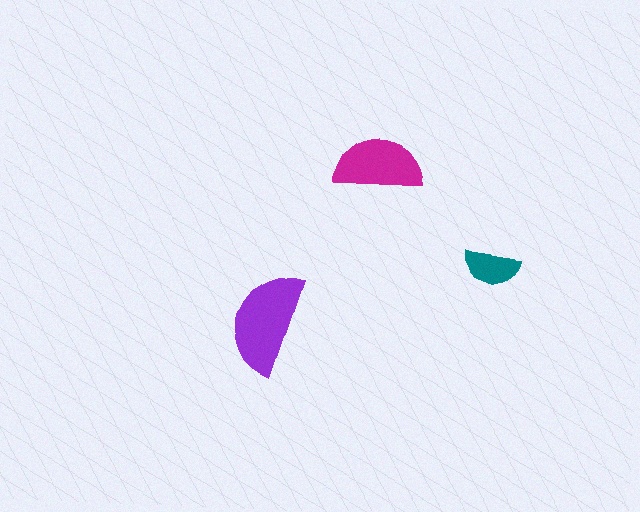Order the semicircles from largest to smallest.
the purple one, the magenta one, the teal one.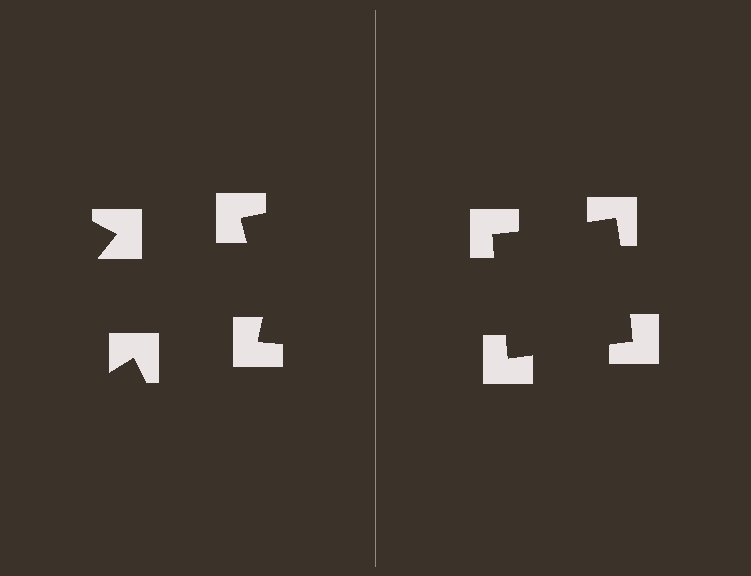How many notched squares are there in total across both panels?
8 — 4 on each side.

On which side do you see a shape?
An illusory square appears on the right side. On the left side the wedge cuts are rotated, so no coherent shape forms.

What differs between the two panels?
The notched squares are positioned identically on both sides; only the wedge orientations differ. On the right they align to a square; on the left they are misaligned.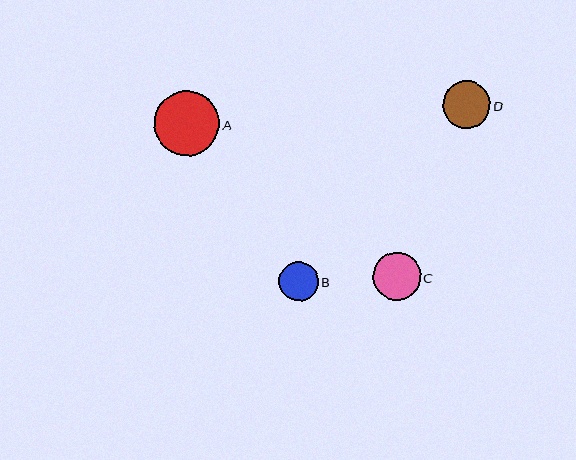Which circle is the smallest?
Circle B is the smallest with a size of approximately 39 pixels.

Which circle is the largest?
Circle A is the largest with a size of approximately 65 pixels.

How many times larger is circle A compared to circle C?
Circle A is approximately 1.4 times the size of circle C.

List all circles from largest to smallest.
From largest to smallest: A, C, D, B.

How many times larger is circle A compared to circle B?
Circle A is approximately 1.6 times the size of circle B.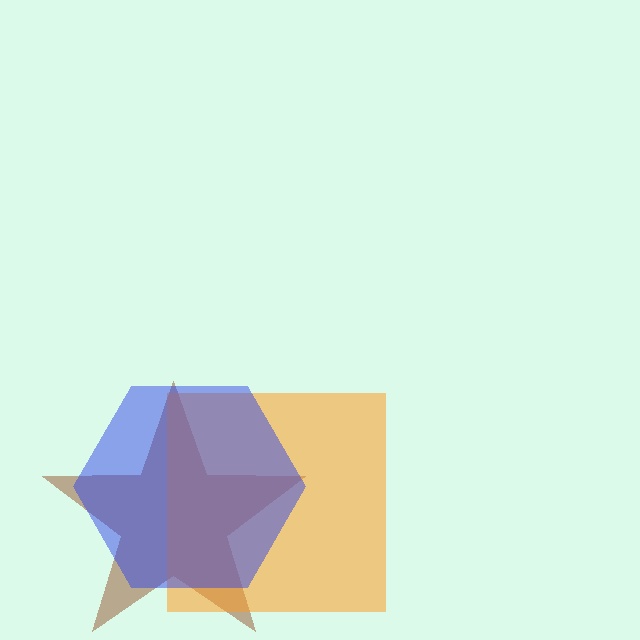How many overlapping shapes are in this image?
There are 3 overlapping shapes in the image.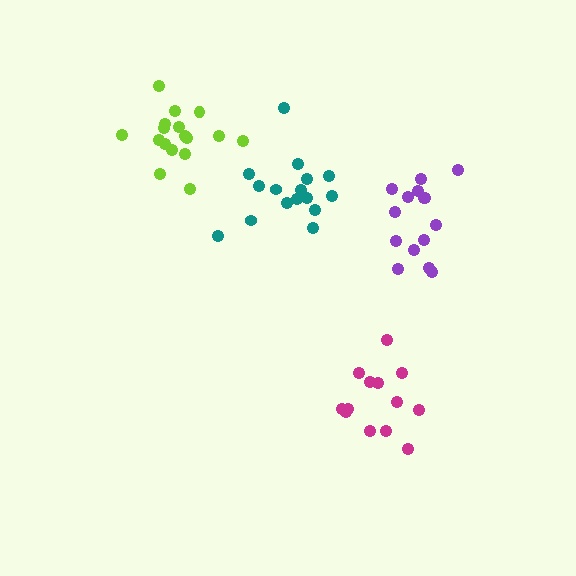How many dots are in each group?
Group 1: 13 dots, Group 2: 16 dots, Group 3: 15 dots, Group 4: 17 dots (61 total).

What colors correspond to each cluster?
The clusters are colored: magenta, teal, purple, lime.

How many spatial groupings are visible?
There are 4 spatial groupings.